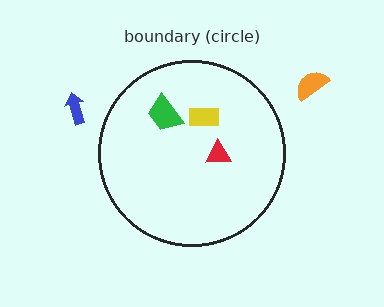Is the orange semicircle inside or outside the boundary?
Outside.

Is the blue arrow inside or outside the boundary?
Outside.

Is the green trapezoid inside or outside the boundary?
Inside.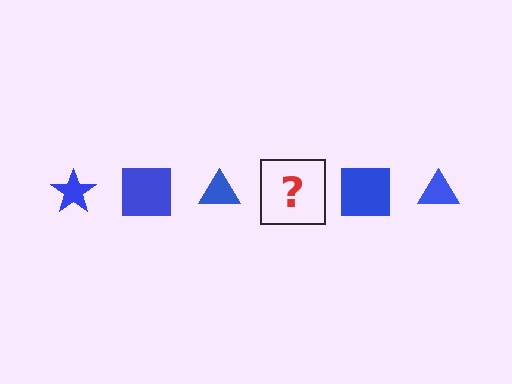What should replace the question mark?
The question mark should be replaced with a blue star.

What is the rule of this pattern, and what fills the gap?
The rule is that the pattern cycles through star, square, triangle shapes in blue. The gap should be filled with a blue star.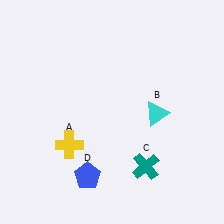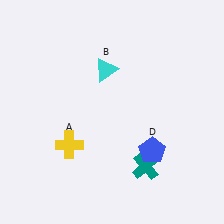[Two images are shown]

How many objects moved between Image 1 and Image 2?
2 objects moved between the two images.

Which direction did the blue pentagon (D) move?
The blue pentagon (D) moved right.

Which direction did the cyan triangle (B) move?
The cyan triangle (B) moved left.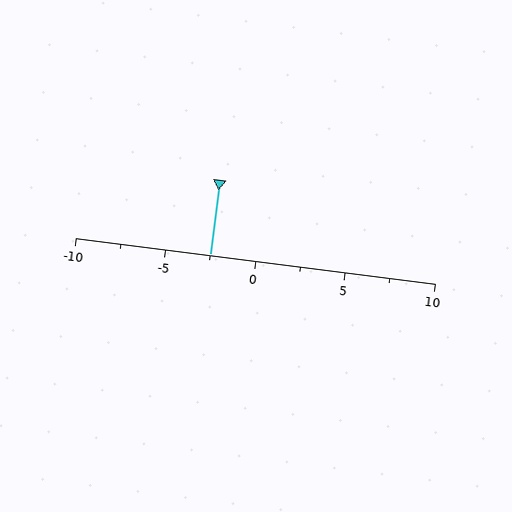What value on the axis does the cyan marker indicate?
The marker indicates approximately -2.5.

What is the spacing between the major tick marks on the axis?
The major ticks are spaced 5 apart.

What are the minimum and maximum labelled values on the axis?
The axis runs from -10 to 10.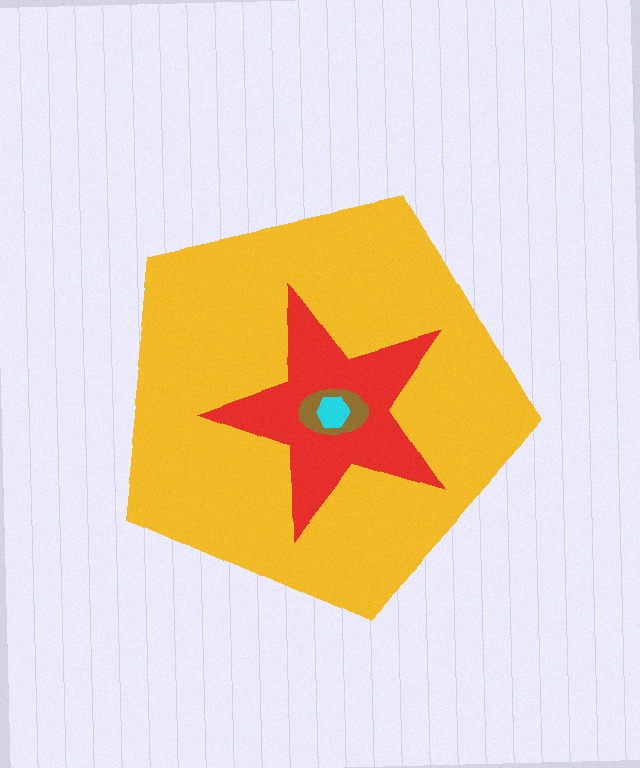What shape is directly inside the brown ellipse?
The cyan hexagon.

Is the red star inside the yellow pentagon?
Yes.